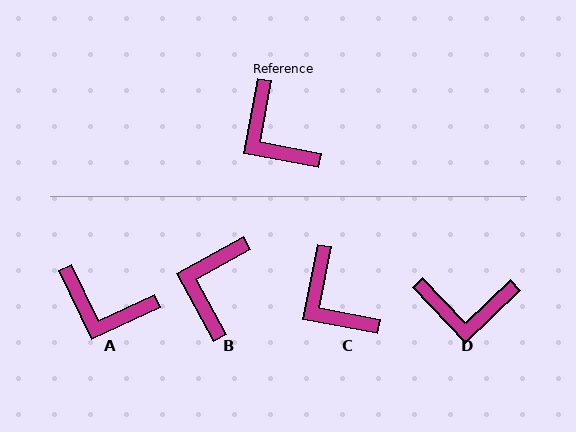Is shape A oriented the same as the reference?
No, it is off by about 36 degrees.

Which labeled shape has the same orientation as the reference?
C.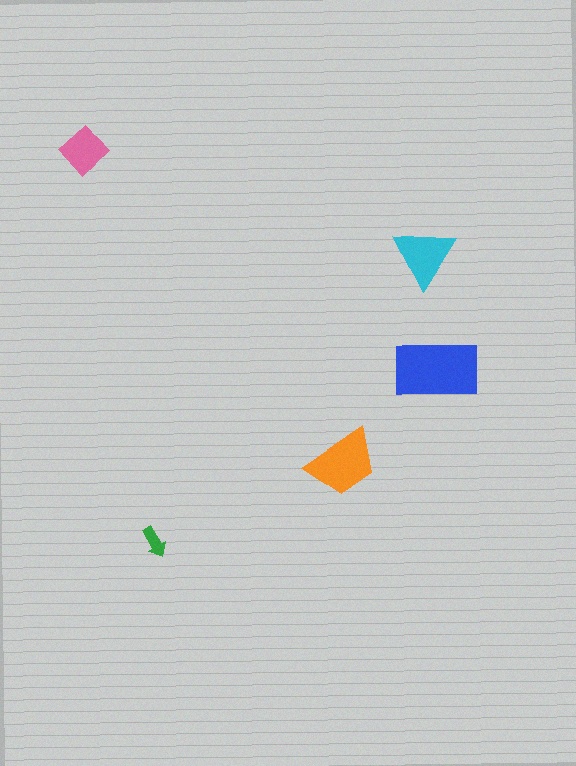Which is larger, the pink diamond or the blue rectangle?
The blue rectangle.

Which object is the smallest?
The green arrow.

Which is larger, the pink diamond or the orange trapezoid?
The orange trapezoid.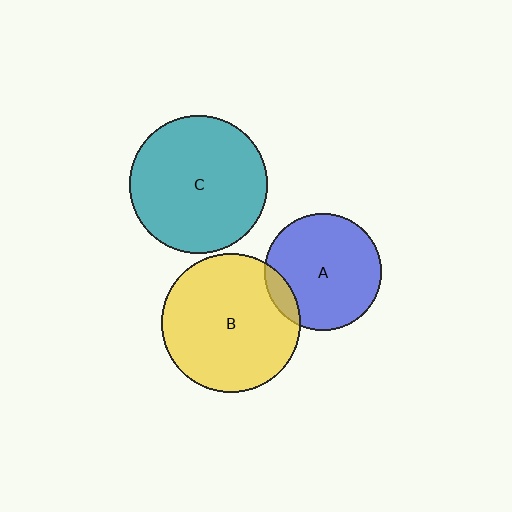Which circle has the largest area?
Circle B (yellow).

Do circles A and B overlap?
Yes.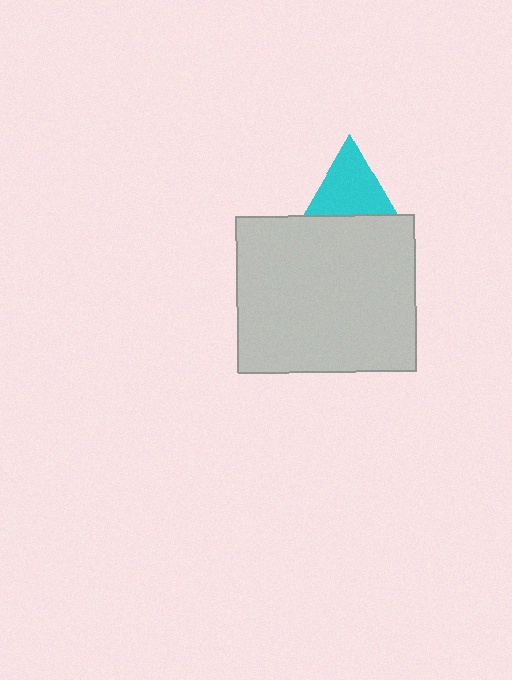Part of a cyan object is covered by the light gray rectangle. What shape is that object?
It is a triangle.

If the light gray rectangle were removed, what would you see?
You would see the complete cyan triangle.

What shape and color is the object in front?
The object in front is a light gray rectangle.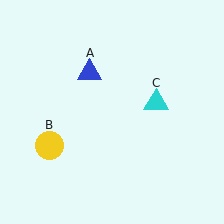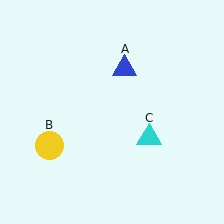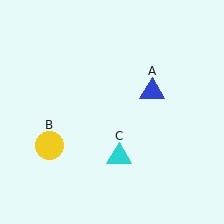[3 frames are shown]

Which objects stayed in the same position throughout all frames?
Yellow circle (object B) remained stationary.